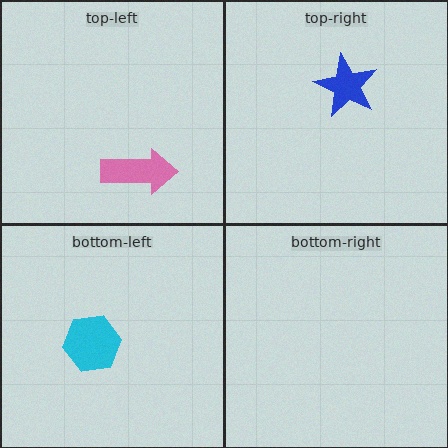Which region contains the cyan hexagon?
The bottom-left region.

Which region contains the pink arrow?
The top-left region.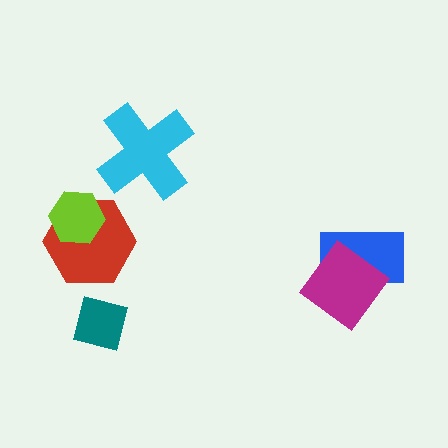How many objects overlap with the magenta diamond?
1 object overlaps with the magenta diamond.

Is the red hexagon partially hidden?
Yes, it is partially covered by another shape.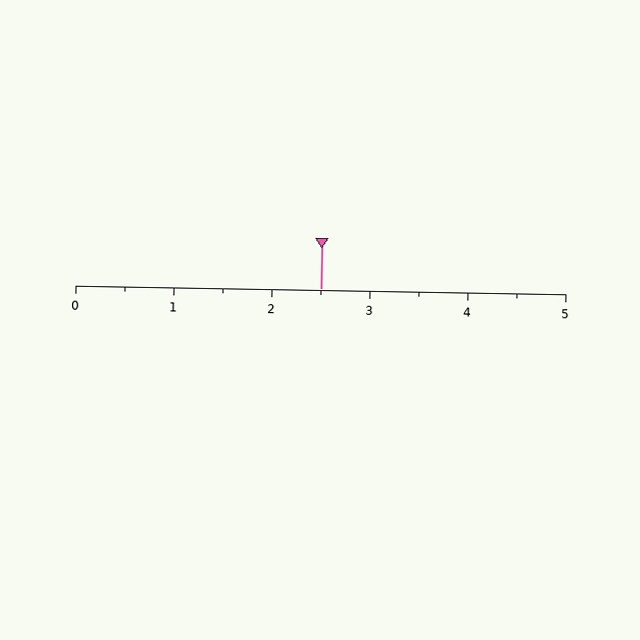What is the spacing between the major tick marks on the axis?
The major ticks are spaced 1 apart.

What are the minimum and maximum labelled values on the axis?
The axis runs from 0 to 5.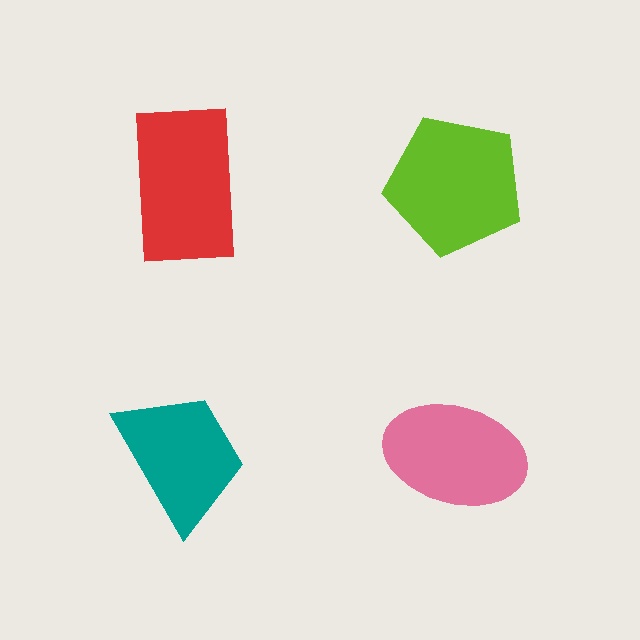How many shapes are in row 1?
2 shapes.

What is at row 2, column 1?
A teal trapezoid.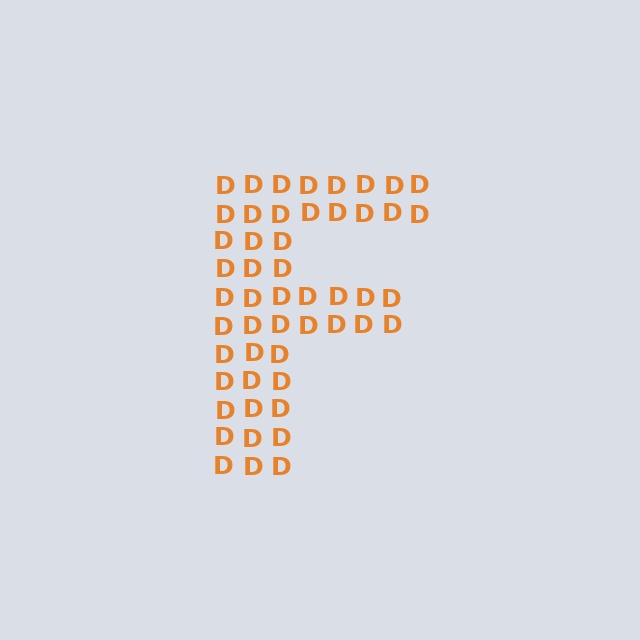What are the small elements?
The small elements are letter D's.